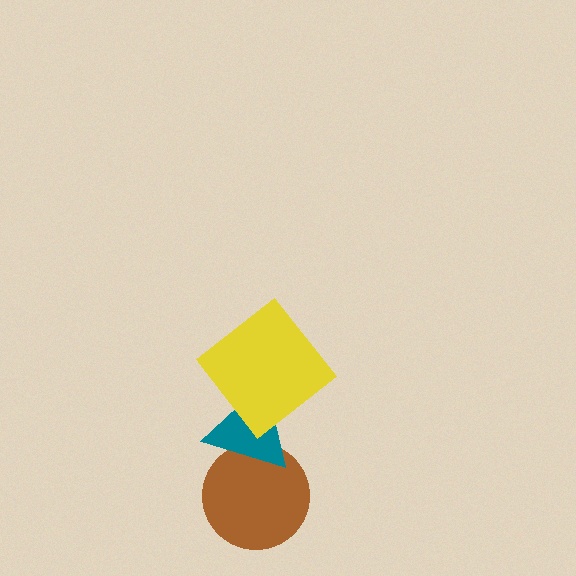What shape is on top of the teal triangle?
The yellow diamond is on top of the teal triangle.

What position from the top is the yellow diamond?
The yellow diamond is 1st from the top.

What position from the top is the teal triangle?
The teal triangle is 2nd from the top.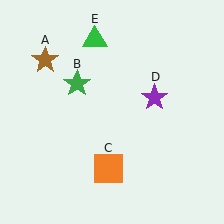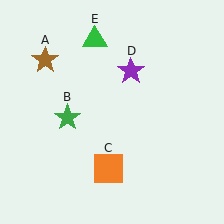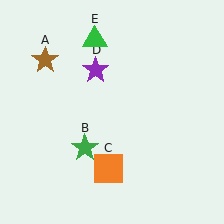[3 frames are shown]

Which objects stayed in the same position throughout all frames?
Brown star (object A) and orange square (object C) and green triangle (object E) remained stationary.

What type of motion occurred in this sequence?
The green star (object B), purple star (object D) rotated counterclockwise around the center of the scene.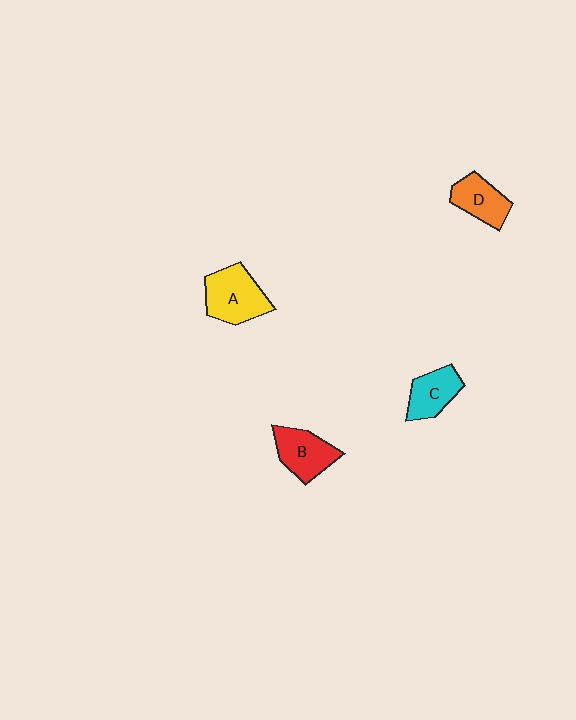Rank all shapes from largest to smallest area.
From largest to smallest: A (yellow), B (red), D (orange), C (cyan).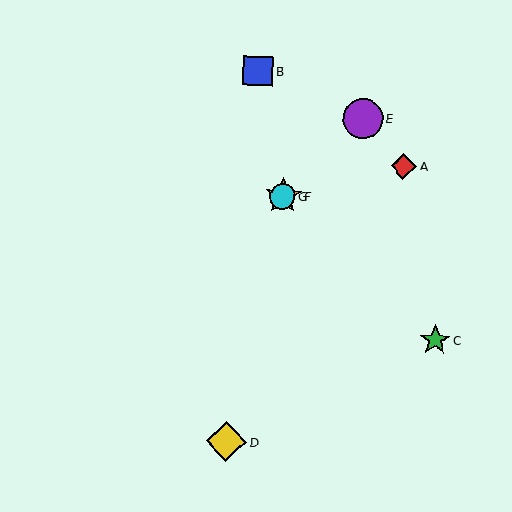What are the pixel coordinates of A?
Object A is at (404, 166).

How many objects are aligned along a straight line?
3 objects (E, F, G) are aligned along a straight line.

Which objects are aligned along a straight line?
Objects E, F, G are aligned along a straight line.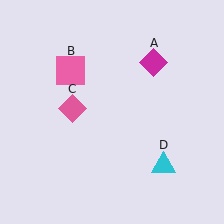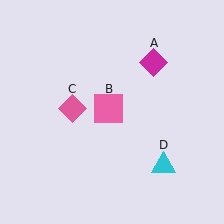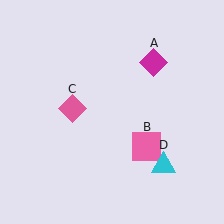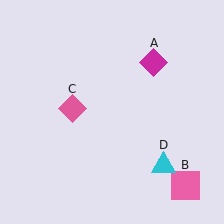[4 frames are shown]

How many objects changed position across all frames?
1 object changed position: pink square (object B).